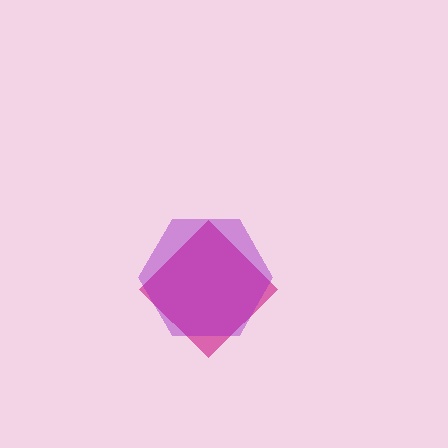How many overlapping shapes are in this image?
There are 2 overlapping shapes in the image.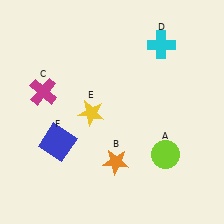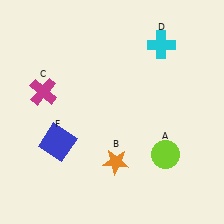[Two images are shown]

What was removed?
The yellow star (E) was removed in Image 2.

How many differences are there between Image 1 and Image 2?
There is 1 difference between the two images.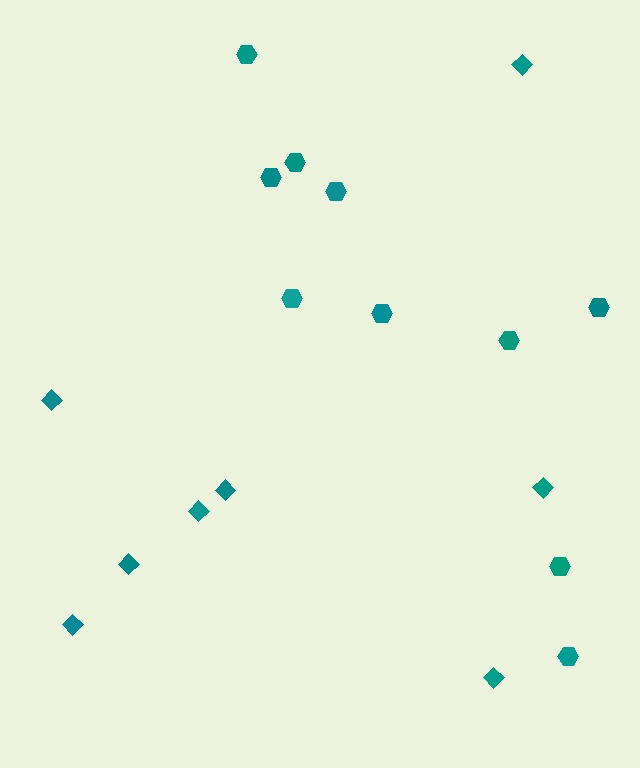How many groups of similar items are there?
There are 2 groups: one group of hexagons (10) and one group of diamonds (8).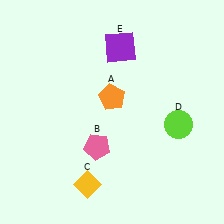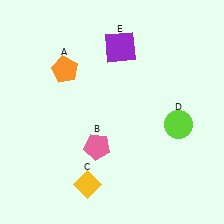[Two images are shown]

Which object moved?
The orange pentagon (A) moved left.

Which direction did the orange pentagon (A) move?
The orange pentagon (A) moved left.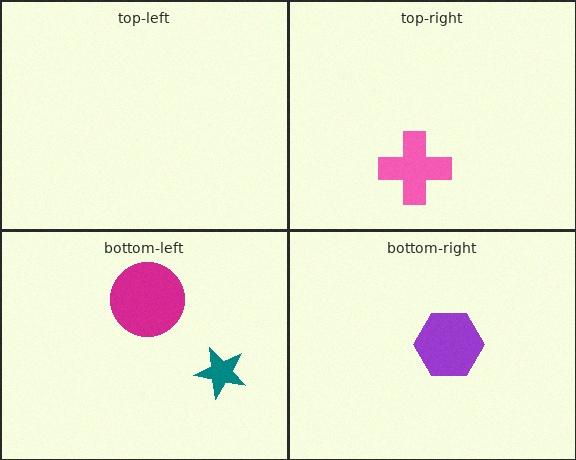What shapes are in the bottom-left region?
The teal star, the magenta circle.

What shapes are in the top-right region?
The pink cross.